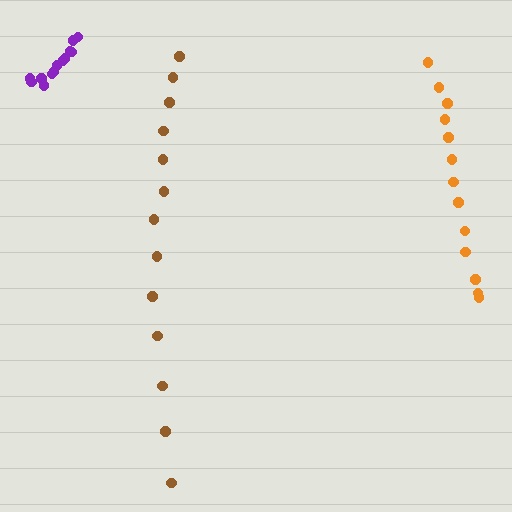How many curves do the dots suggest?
There are 3 distinct paths.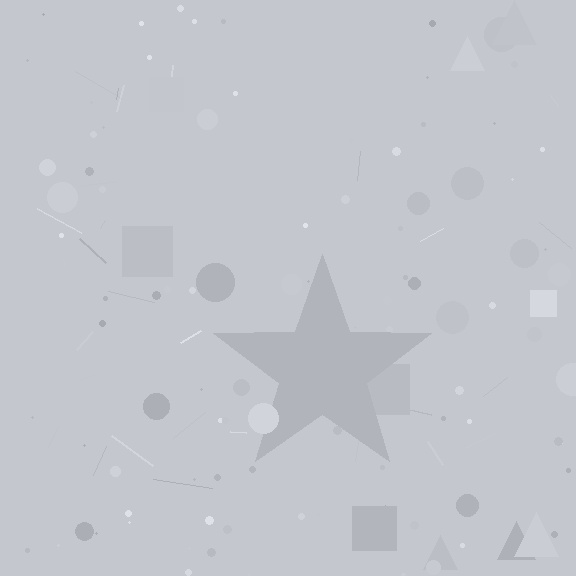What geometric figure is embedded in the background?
A star is embedded in the background.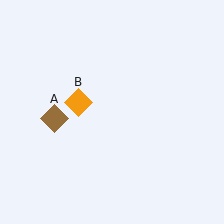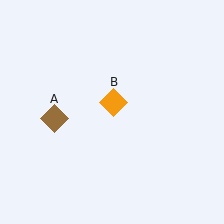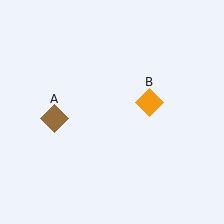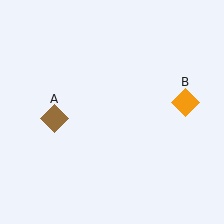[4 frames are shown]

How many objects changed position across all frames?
1 object changed position: orange diamond (object B).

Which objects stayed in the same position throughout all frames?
Brown diamond (object A) remained stationary.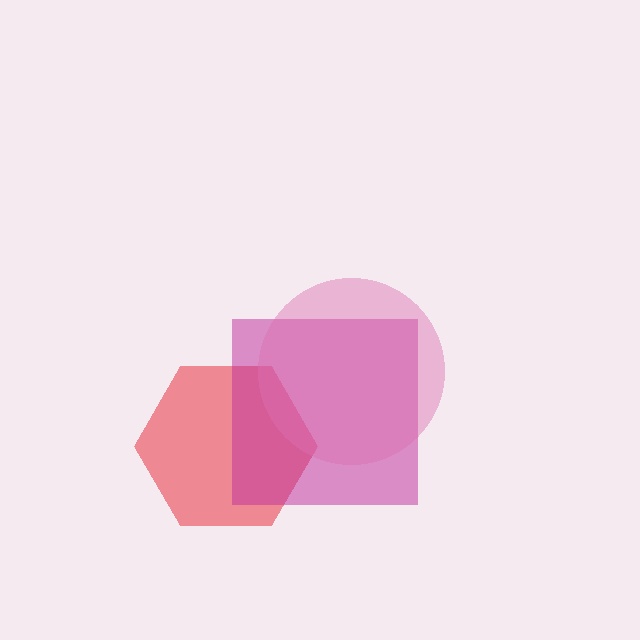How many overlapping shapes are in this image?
There are 3 overlapping shapes in the image.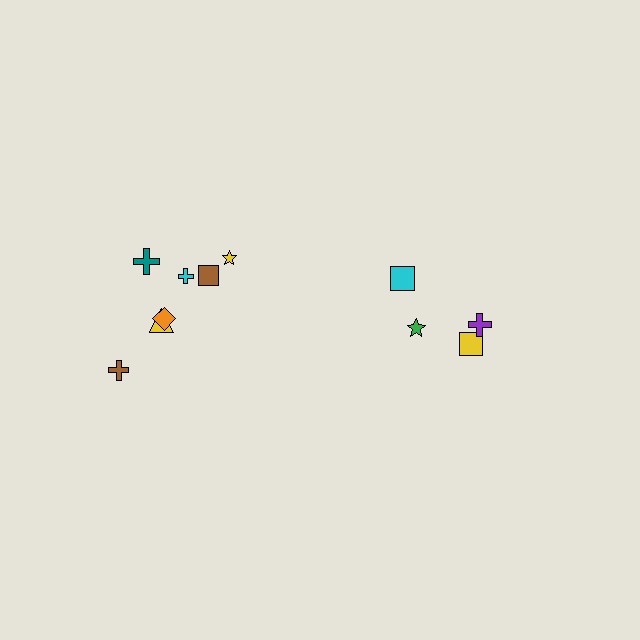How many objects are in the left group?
There are 7 objects.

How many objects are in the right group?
There are 4 objects.